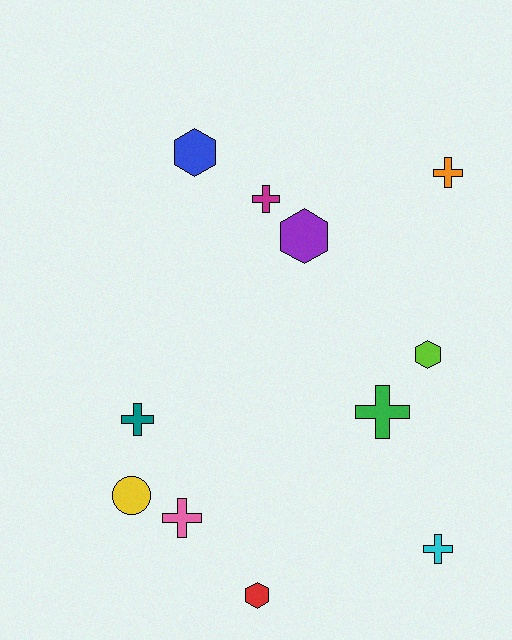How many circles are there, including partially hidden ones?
There is 1 circle.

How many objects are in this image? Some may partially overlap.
There are 11 objects.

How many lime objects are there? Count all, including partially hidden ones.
There is 1 lime object.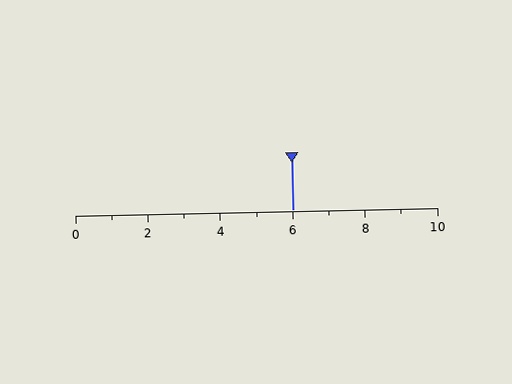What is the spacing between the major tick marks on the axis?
The major ticks are spaced 2 apart.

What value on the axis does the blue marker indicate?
The marker indicates approximately 6.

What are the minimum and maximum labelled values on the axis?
The axis runs from 0 to 10.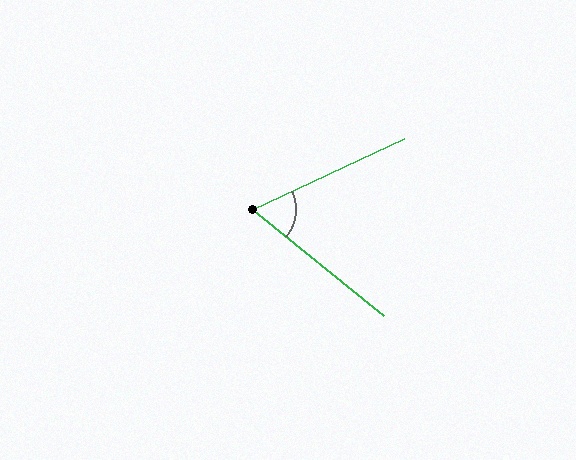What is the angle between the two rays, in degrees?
Approximately 64 degrees.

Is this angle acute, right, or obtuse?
It is acute.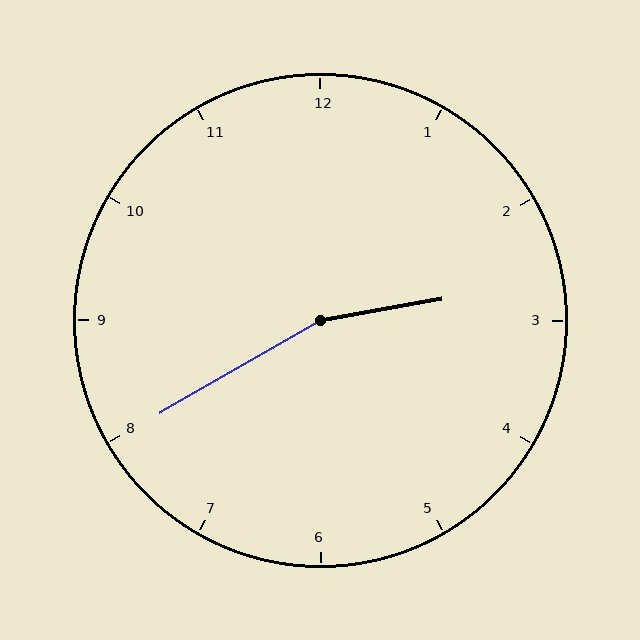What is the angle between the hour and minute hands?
Approximately 160 degrees.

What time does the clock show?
2:40.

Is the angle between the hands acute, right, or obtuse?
It is obtuse.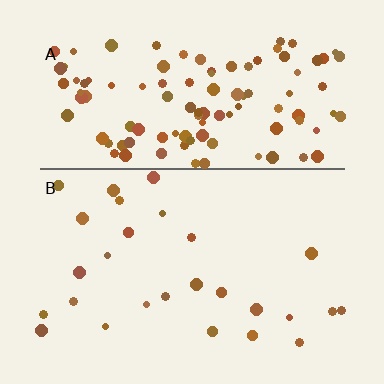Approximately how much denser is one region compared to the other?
Approximately 4.2× — region A over region B.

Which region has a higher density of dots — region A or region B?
A (the top).